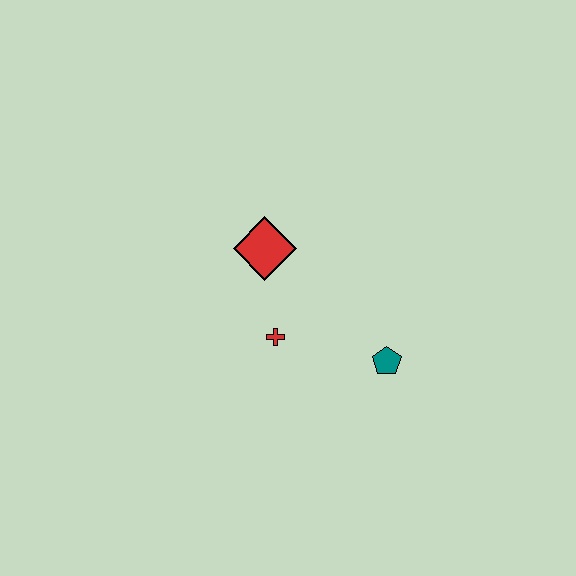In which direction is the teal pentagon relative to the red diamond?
The teal pentagon is to the right of the red diamond.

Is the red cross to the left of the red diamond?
No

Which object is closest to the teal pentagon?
The red cross is closest to the teal pentagon.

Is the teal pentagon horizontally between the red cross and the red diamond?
No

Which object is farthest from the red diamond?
The teal pentagon is farthest from the red diamond.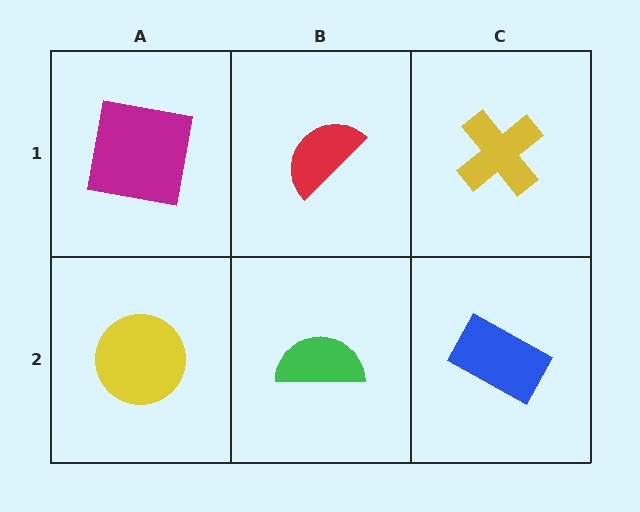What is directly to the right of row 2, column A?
A green semicircle.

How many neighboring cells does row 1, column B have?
3.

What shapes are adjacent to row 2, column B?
A red semicircle (row 1, column B), a yellow circle (row 2, column A), a blue rectangle (row 2, column C).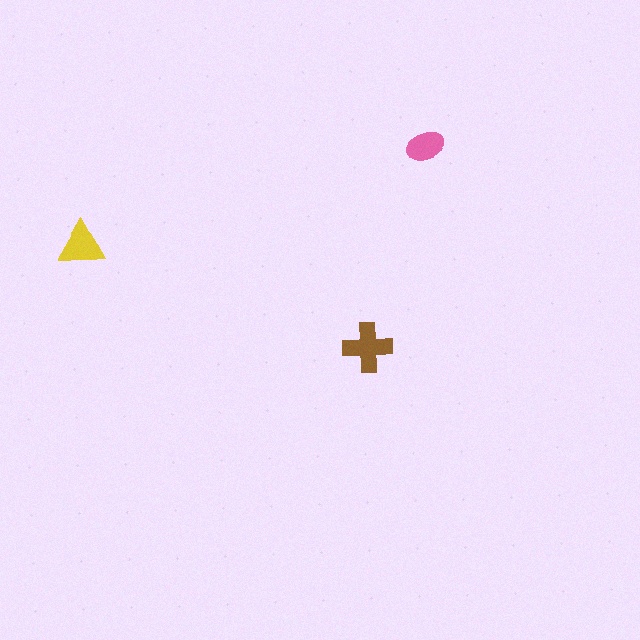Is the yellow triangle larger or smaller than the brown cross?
Smaller.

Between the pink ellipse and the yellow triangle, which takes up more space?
The yellow triangle.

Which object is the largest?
The brown cross.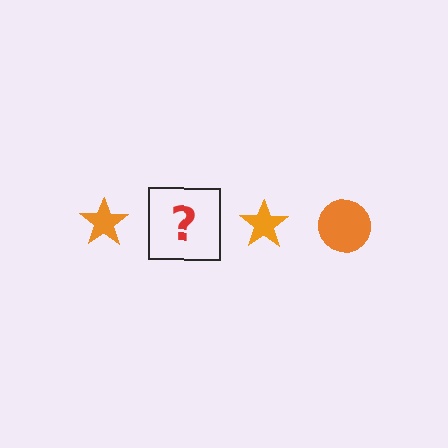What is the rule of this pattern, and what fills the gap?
The rule is that the pattern cycles through star, circle shapes in orange. The gap should be filled with an orange circle.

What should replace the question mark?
The question mark should be replaced with an orange circle.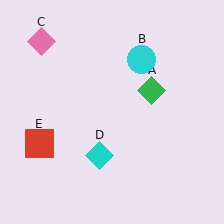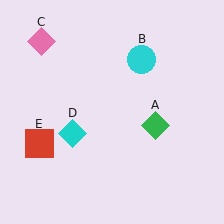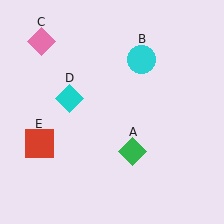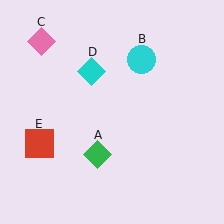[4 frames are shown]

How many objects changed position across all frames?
2 objects changed position: green diamond (object A), cyan diamond (object D).